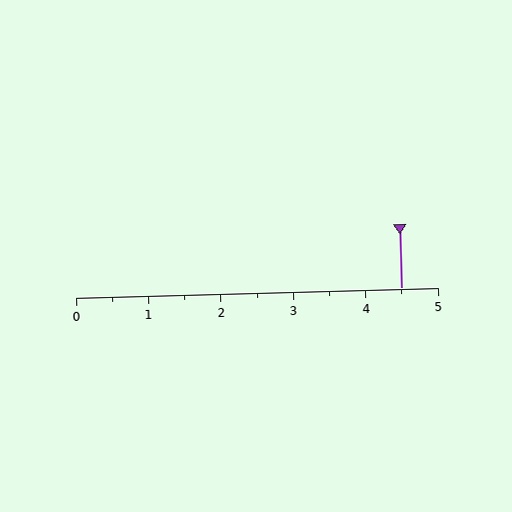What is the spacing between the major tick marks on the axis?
The major ticks are spaced 1 apart.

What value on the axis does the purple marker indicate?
The marker indicates approximately 4.5.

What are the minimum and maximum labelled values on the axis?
The axis runs from 0 to 5.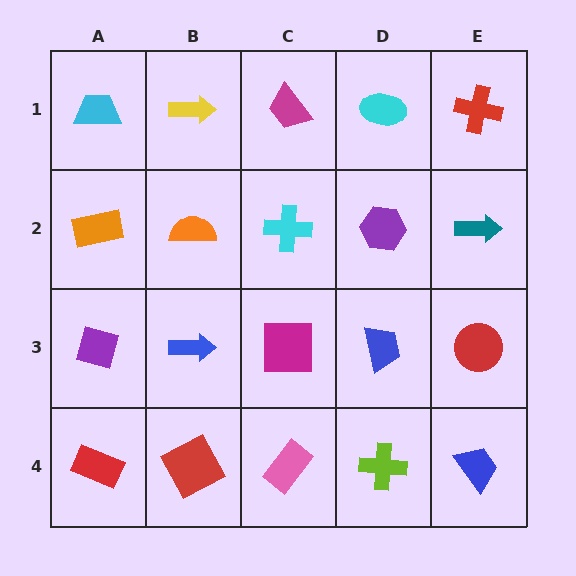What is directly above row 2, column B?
A yellow arrow.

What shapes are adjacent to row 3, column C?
A cyan cross (row 2, column C), a pink rectangle (row 4, column C), a blue arrow (row 3, column B), a blue trapezoid (row 3, column D).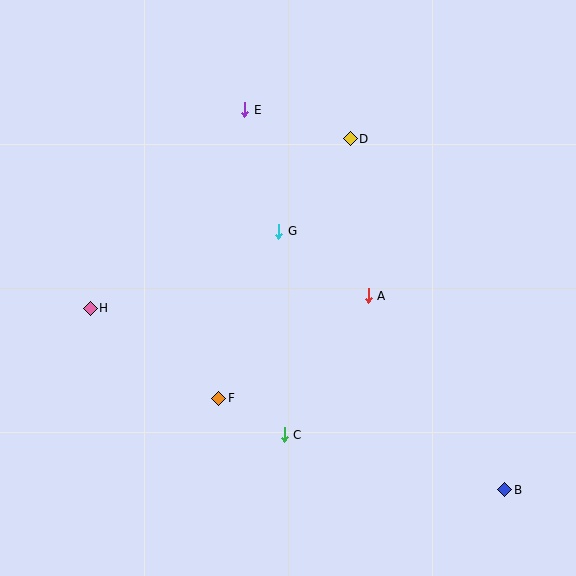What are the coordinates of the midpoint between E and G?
The midpoint between E and G is at (262, 170).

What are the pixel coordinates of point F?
Point F is at (219, 398).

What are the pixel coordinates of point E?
Point E is at (245, 110).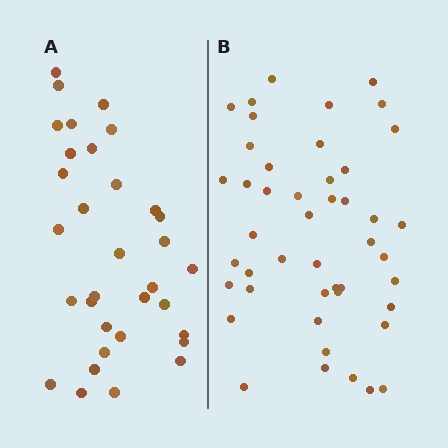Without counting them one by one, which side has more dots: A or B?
Region B (the right region) has more dots.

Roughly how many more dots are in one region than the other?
Region B has approximately 15 more dots than region A.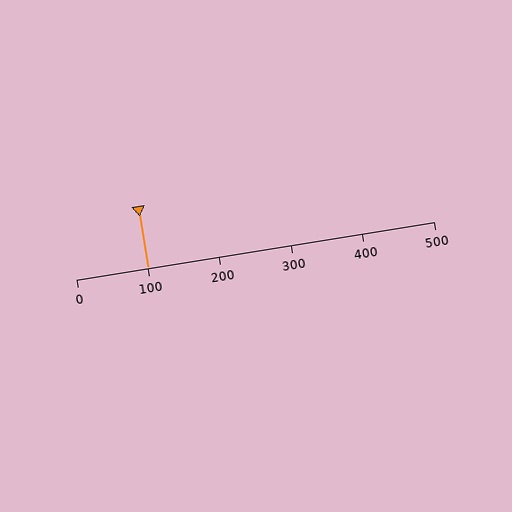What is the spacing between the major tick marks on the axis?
The major ticks are spaced 100 apart.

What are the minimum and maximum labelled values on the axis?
The axis runs from 0 to 500.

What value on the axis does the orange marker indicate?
The marker indicates approximately 100.